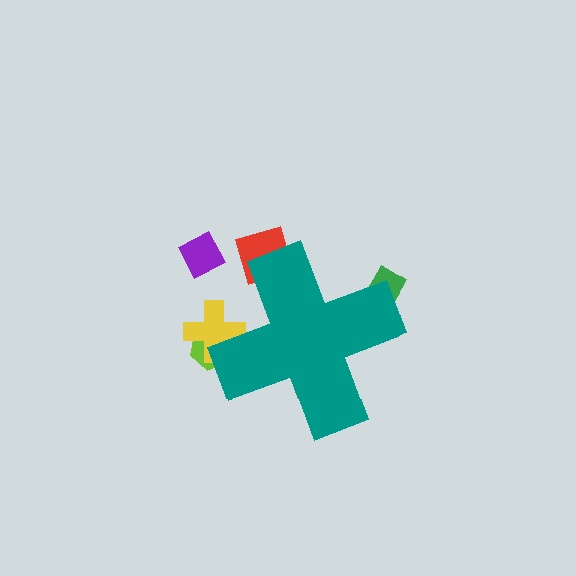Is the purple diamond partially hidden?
No, the purple diamond is fully visible.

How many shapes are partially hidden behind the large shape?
4 shapes are partially hidden.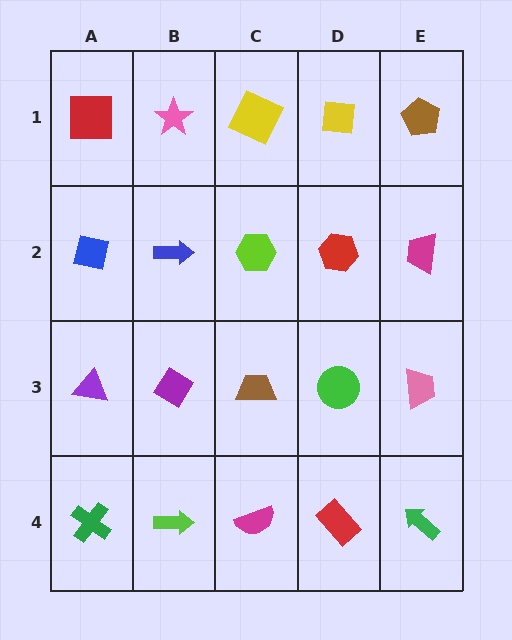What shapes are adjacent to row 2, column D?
A yellow square (row 1, column D), a green circle (row 3, column D), a lime hexagon (row 2, column C), a magenta trapezoid (row 2, column E).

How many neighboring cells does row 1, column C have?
3.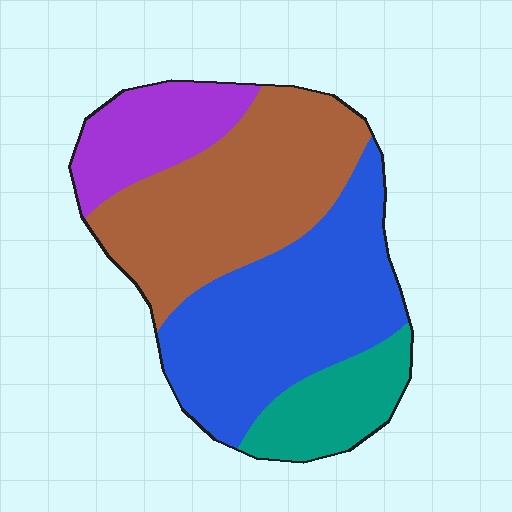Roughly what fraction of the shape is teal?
Teal takes up about one eighth (1/8) of the shape.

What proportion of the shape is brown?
Brown covers about 35% of the shape.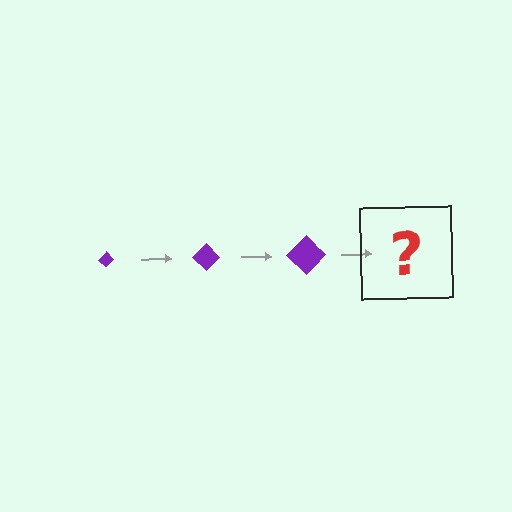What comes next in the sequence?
The next element should be a purple diamond, larger than the previous one.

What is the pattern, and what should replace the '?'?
The pattern is that the diamond gets progressively larger each step. The '?' should be a purple diamond, larger than the previous one.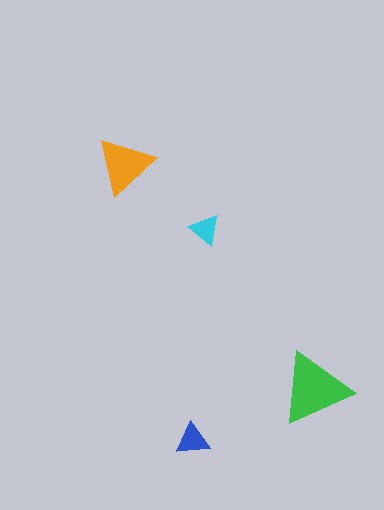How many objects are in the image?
There are 4 objects in the image.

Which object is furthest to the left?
The orange triangle is leftmost.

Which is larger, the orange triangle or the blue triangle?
The orange one.